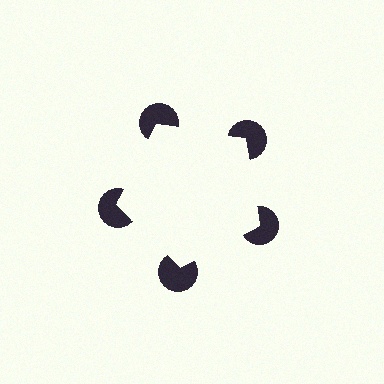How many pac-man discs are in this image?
There are 5 — one at each vertex of the illusory pentagon.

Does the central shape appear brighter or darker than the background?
It typically appears slightly brighter than the background, even though no actual brightness change is drawn.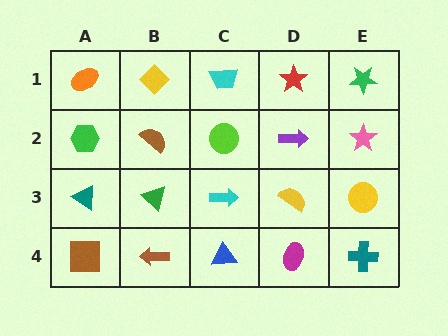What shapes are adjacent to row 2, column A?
An orange ellipse (row 1, column A), a teal triangle (row 3, column A), a brown semicircle (row 2, column B).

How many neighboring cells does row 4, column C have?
3.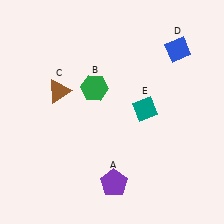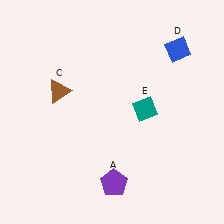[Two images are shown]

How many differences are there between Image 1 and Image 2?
There is 1 difference between the two images.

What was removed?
The green hexagon (B) was removed in Image 2.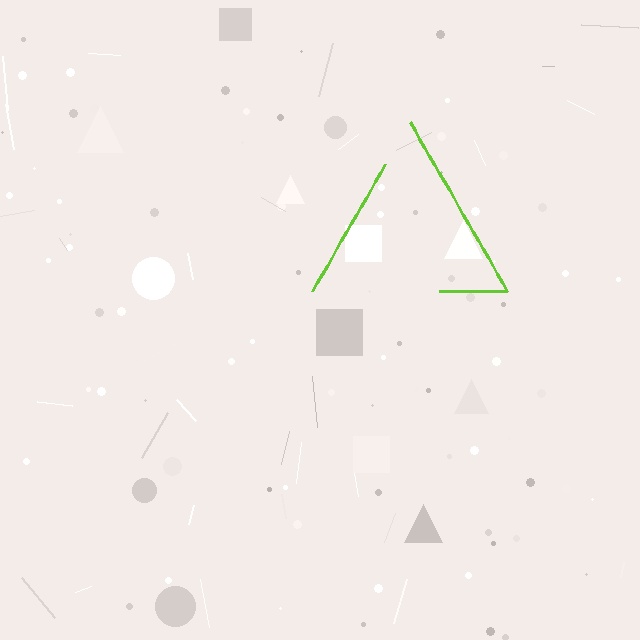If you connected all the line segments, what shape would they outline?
They would outline a triangle.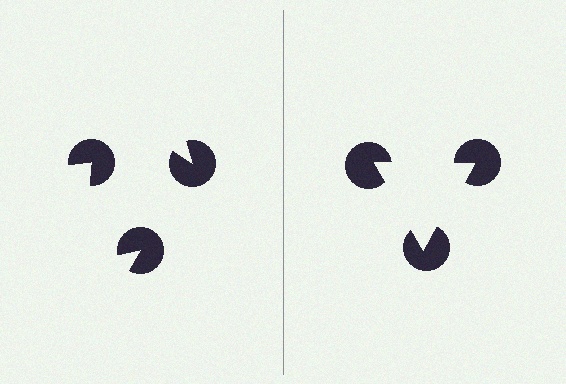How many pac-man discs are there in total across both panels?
6 — 3 on each side.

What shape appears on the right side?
An illusory triangle.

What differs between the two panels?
The pac-man discs are positioned identically on both sides; only the wedge orientations differ. On the right they align to a triangle; on the left they are misaligned.